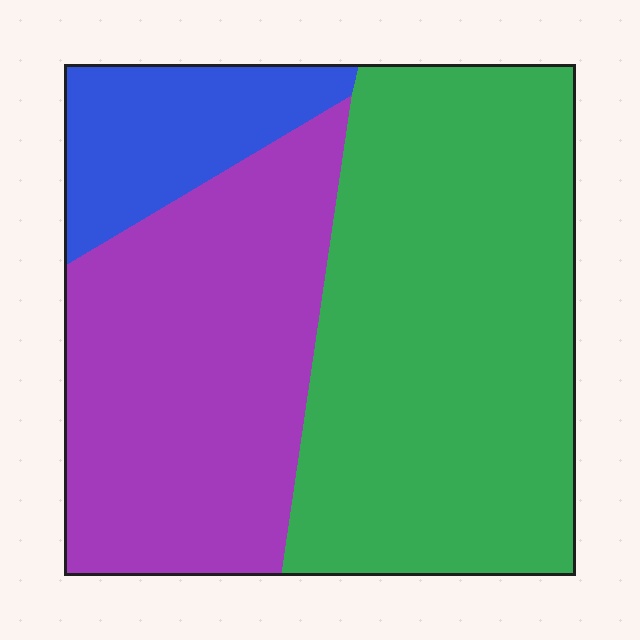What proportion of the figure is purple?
Purple takes up about three eighths (3/8) of the figure.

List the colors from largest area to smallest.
From largest to smallest: green, purple, blue.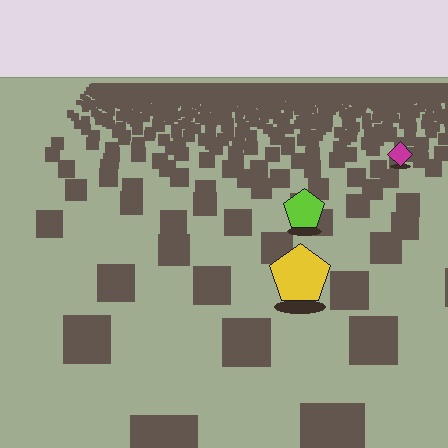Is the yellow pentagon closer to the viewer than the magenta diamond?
Yes. The yellow pentagon is closer — you can tell from the texture gradient: the ground texture is coarser near it.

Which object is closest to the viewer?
The yellow pentagon is closest. The texture marks near it are larger and more spread out.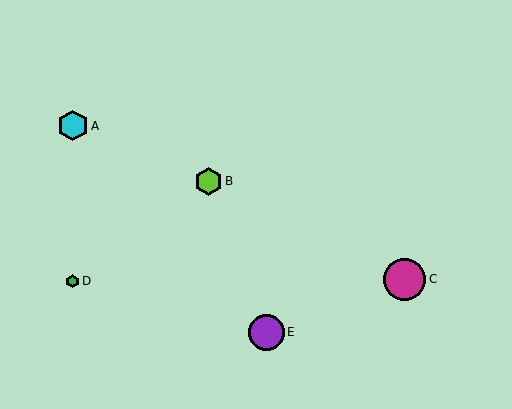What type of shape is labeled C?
Shape C is a magenta circle.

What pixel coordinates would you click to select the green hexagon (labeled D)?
Click at (73, 281) to select the green hexagon D.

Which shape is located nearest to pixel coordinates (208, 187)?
The lime hexagon (labeled B) at (208, 181) is nearest to that location.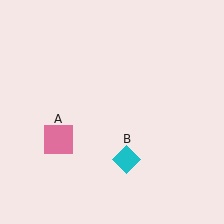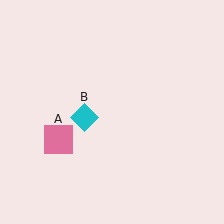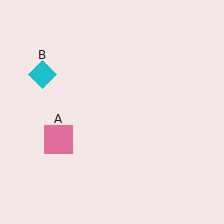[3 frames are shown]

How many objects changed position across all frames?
1 object changed position: cyan diamond (object B).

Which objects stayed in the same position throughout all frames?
Pink square (object A) remained stationary.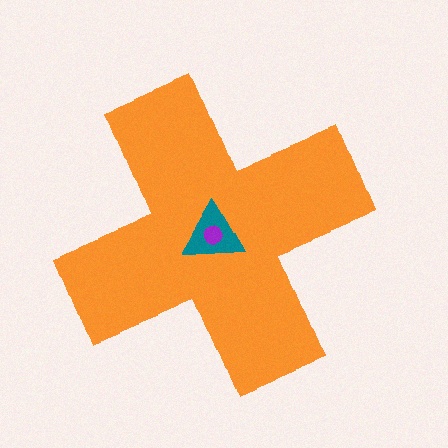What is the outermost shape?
The orange cross.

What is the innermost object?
The purple circle.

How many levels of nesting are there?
3.